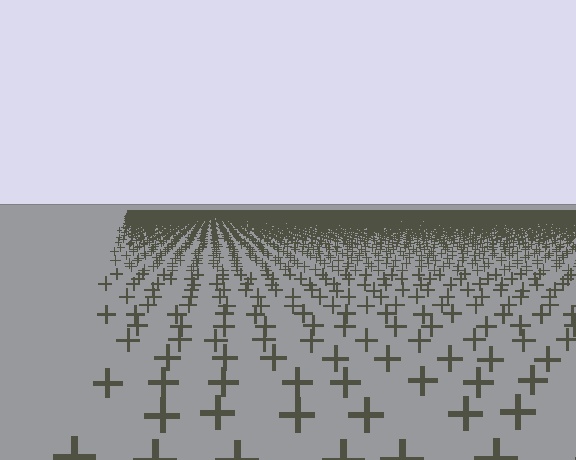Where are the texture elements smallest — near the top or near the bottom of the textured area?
Near the top.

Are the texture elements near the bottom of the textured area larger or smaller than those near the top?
Larger. Near the bottom, elements are closer to the viewer and appear at a bigger on-screen size.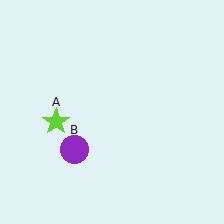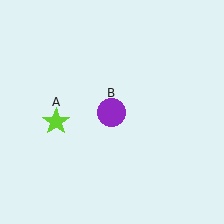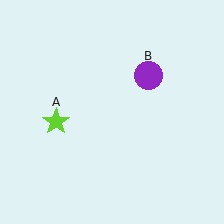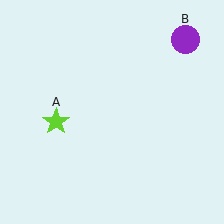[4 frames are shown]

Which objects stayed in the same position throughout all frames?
Lime star (object A) remained stationary.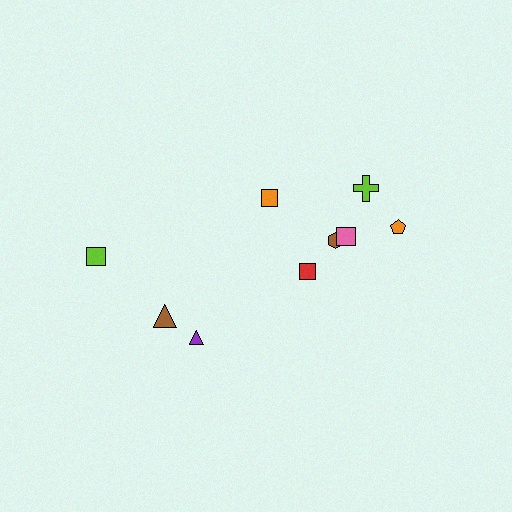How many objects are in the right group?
There are 6 objects.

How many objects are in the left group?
There are 3 objects.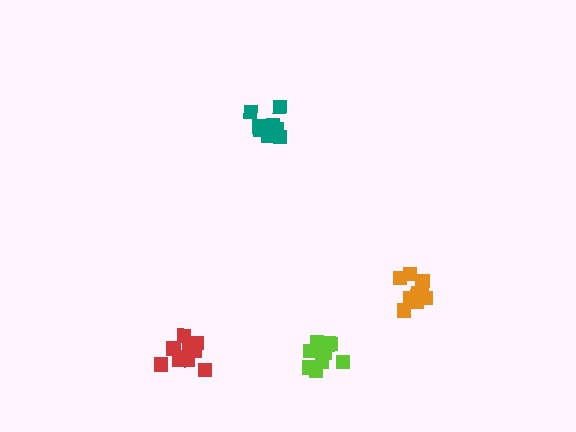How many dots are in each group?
Group 1: 12 dots, Group 2: 12 dots, Group 3: 8 dots, Group 4: 10 dots (42 total).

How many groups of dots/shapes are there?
There are 4 groups.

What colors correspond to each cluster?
The clusters are colored: red, lime, teal, orange.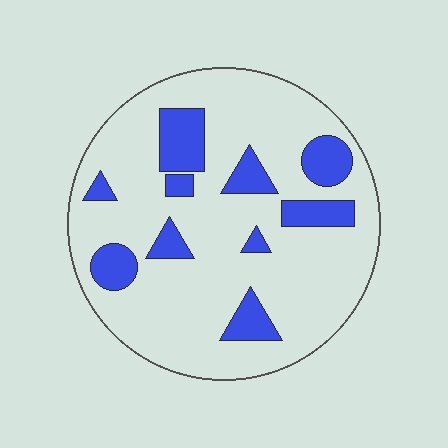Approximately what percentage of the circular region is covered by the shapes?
Approximately 20%.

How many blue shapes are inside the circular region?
10.